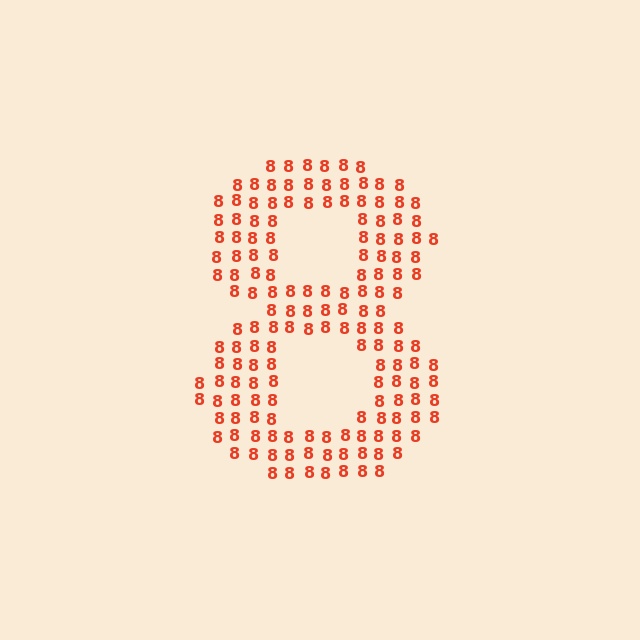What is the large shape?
The large shape is the digit 8.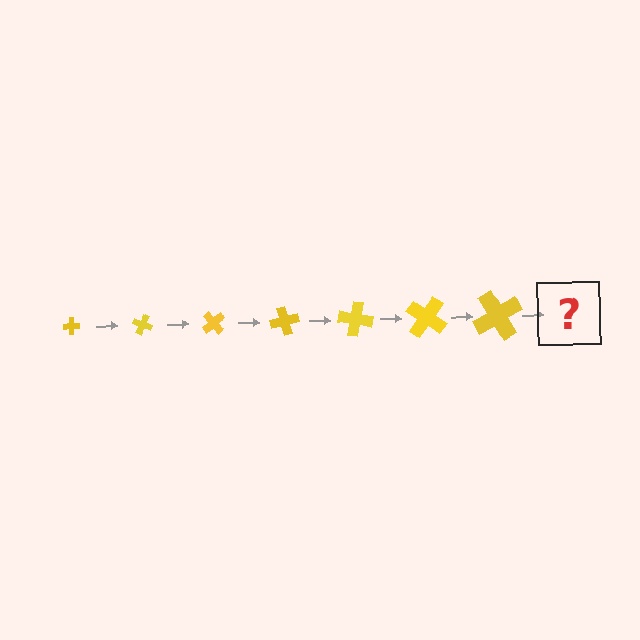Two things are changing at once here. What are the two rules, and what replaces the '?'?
The two rules are that the cross grows larger each step and it rotates 25 degrees each step. The '?' should be a cross, larger than the previous one and rotated 175 degrees from the start.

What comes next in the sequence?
The next element should be a cross, larger than the previous one and rotated 175 degrees from the start.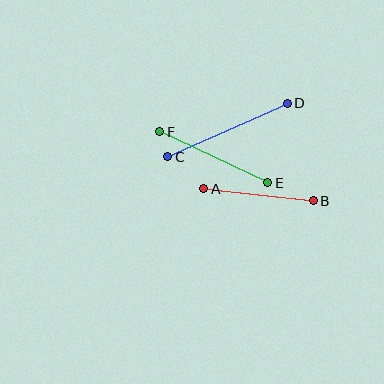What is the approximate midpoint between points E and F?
The midpoint is at approximately (214, 157) pixels.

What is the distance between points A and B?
The distance is approximately 110 pixels.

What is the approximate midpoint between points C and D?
The midpoint is at approximately (227, 130) pixels.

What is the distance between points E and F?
The distance is approximately 119 pixels.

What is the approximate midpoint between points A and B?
The midpoint is at approximately (259, 195) pixels.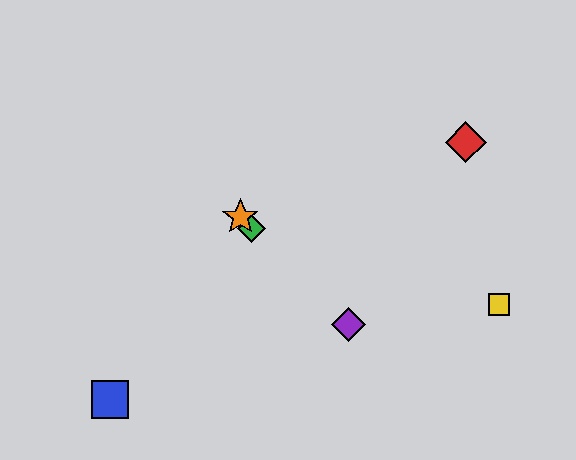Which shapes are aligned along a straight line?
The green diamond, the purple diamond, the orange star are aligned along a straight line.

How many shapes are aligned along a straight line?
3 shapes (the green diamond, the purple diamond, the orange star) are aligned along a straight line.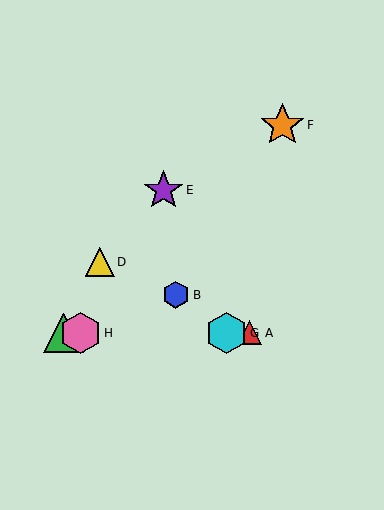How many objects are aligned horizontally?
4 objects (A, C, G, H) are aligned horizontally.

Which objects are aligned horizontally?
Objects A, C, G, H are aligned horizontally.